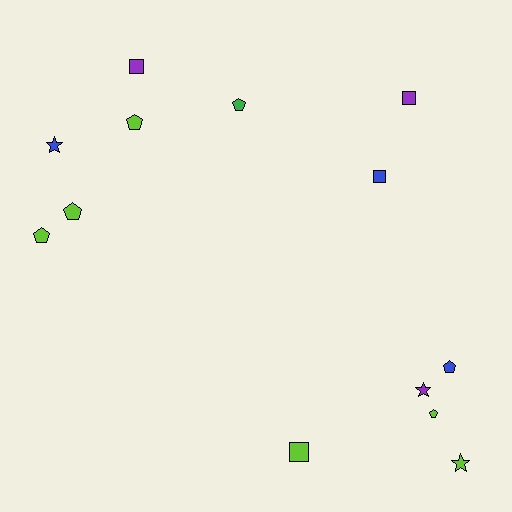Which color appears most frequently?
Lime, with 6 objects.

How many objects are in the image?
There are 13 objects.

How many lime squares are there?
There is 1 lime square.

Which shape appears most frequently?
Pentagon, with 6 objects.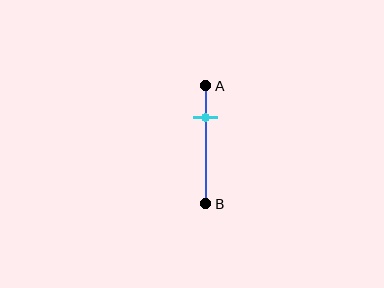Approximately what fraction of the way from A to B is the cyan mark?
The cyan mark is approximately 25% of the way from A to B.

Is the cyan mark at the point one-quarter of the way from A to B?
Yes, the mark is approximately at the one-quarter point.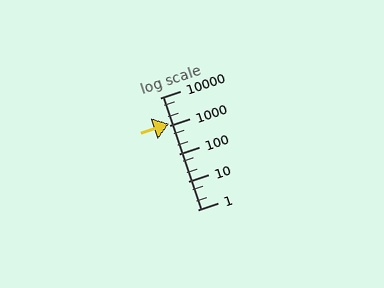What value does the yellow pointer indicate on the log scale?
The pointer indicates approximately 1200.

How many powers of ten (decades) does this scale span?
The scale spans 4 decades, from 1 to 10000.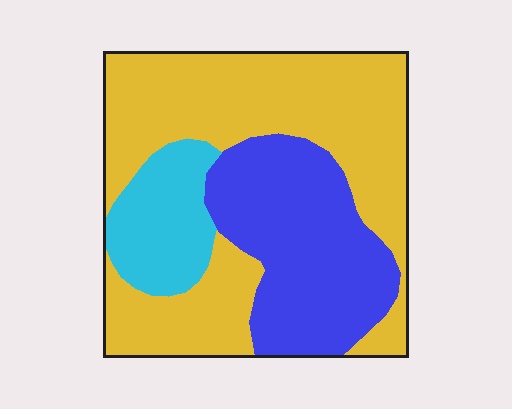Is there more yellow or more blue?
Yellow.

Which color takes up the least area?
Cyan, at roughly 15%.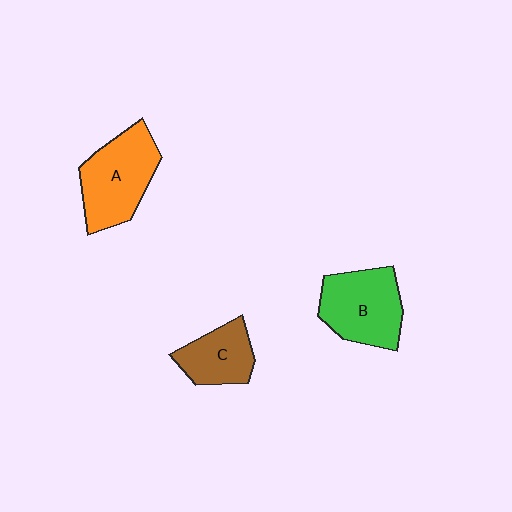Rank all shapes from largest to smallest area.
From largest to smallest: A (orange), B (green), C (brown).